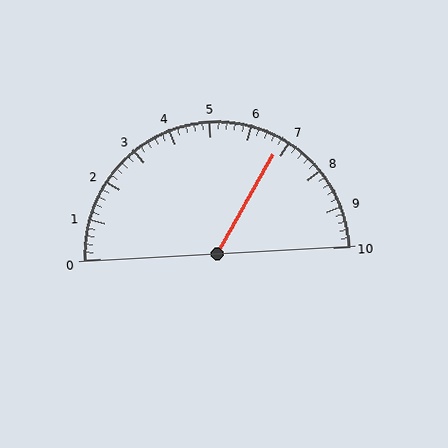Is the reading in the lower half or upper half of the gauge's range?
The reading is in the upper half of the range (0 to 10).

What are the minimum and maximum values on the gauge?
The gauge ranges from 0 to 10.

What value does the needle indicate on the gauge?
The needle indicates approximately 6.8.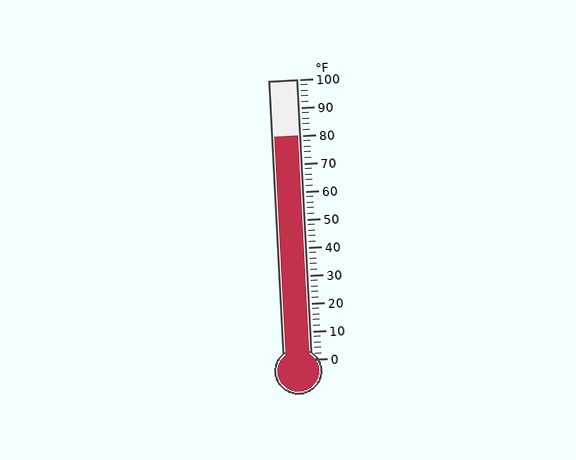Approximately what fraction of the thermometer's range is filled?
The thermometer is filled to approximately 80% of its range.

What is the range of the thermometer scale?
The thermometer scale ranges from 0°F to 100°F.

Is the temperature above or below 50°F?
The temperature is above 50°F.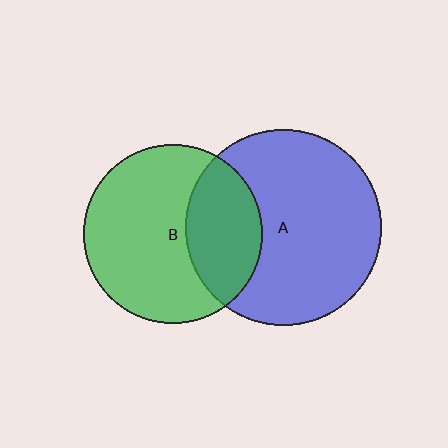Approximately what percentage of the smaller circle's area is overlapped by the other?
Approximately 30%.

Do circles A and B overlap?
Yes.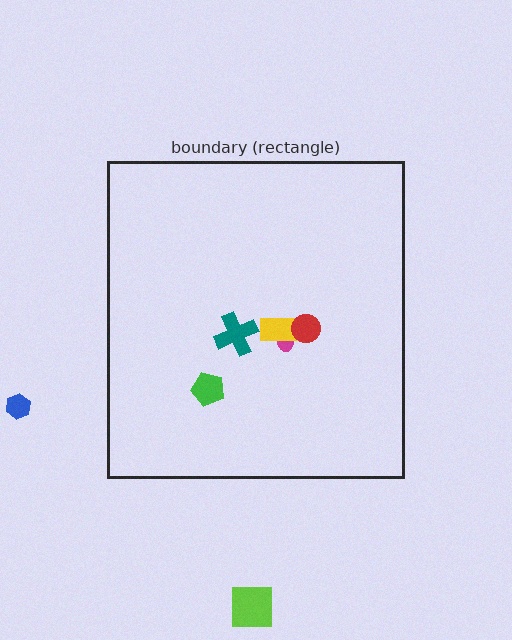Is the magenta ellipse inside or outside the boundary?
Inside.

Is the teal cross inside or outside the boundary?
Inside.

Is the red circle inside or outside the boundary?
Inside.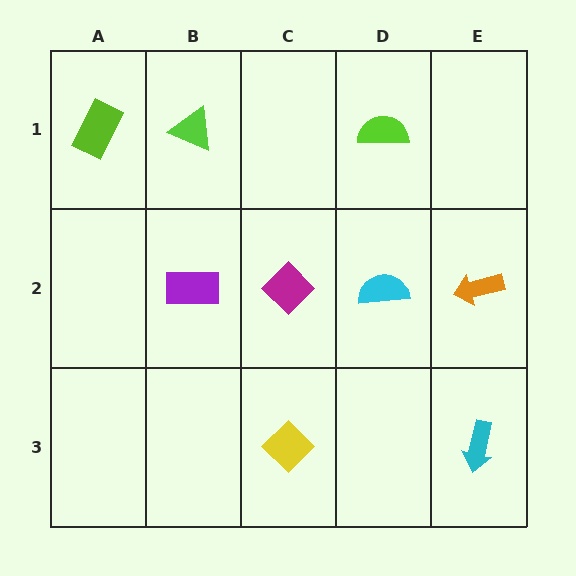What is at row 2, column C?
A magenta diamond.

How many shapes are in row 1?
3 shapes.